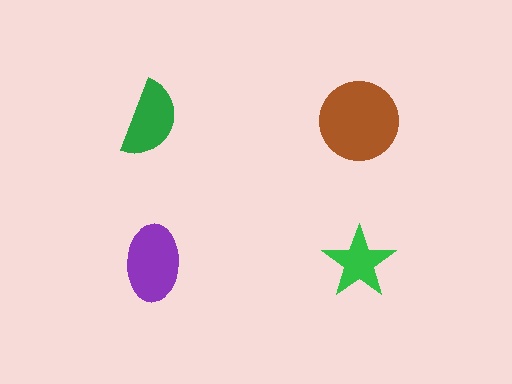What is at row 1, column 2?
A brown circle.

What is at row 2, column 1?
A purple ellipse.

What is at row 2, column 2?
A green star.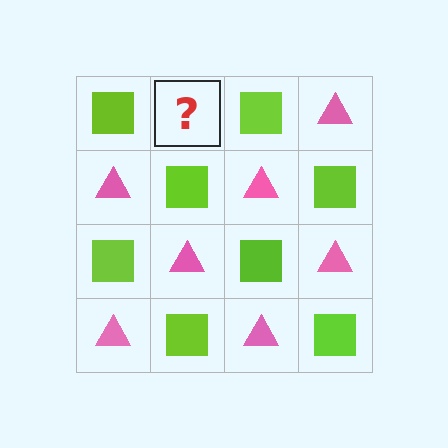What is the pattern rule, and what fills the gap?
The rule is that it alternates lime square and pink triangle in a checkerboard pattern. The gap should be filled with a pink triangle.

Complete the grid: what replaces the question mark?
The question mark should be replaced with a pink triangle.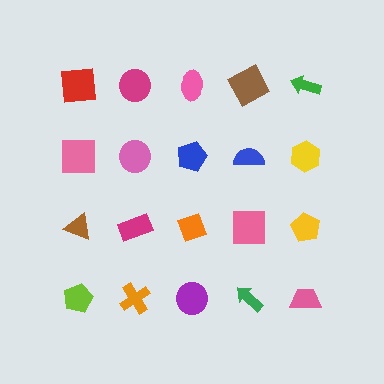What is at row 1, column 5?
A green arrow.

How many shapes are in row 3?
5 shapes.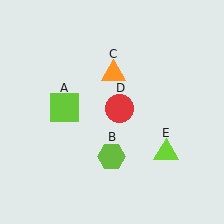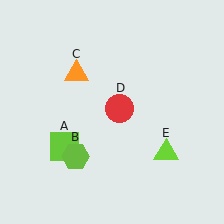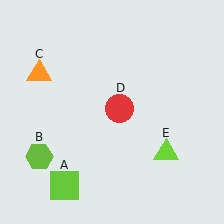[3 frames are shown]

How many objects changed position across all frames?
3 objects changed position: lime square (object A), lime hexagon (object B), orange triangle (object C).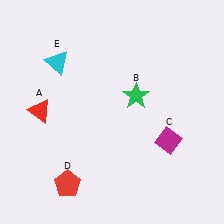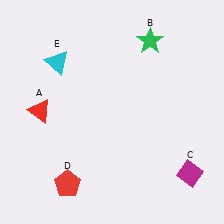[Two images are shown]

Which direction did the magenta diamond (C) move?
The magenta diamond (C) moved down.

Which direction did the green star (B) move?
The green star (B) moved up.